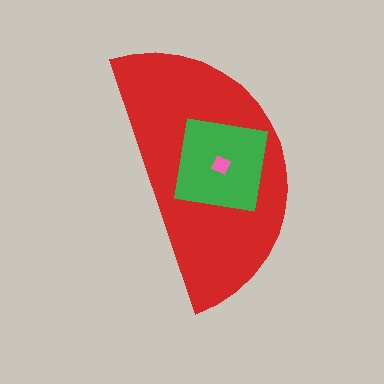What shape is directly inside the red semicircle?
The green square.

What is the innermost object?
The pink diamond.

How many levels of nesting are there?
3.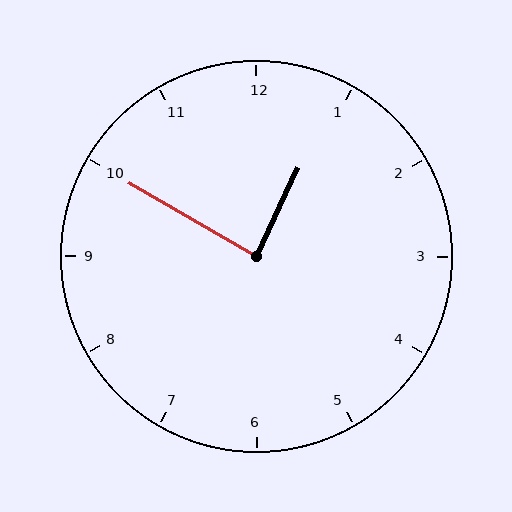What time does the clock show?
12:50.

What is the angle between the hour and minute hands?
Approximately 85 degrees.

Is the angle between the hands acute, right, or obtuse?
It is right.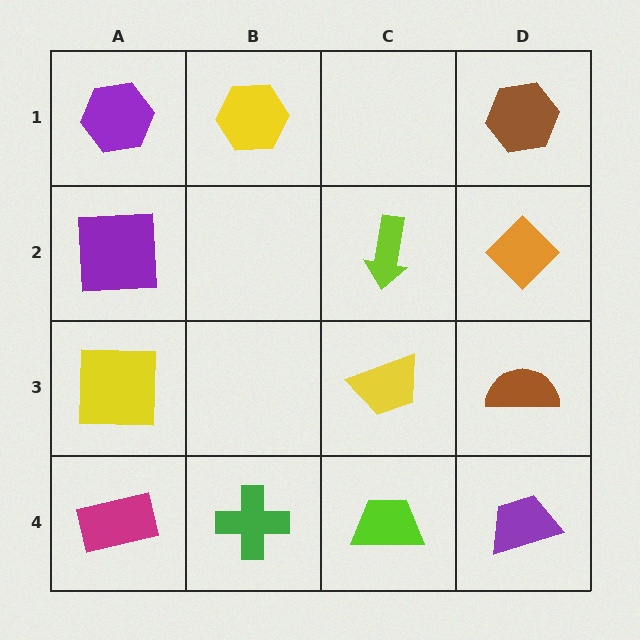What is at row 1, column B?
A yellow hexagon.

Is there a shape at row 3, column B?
No, that cell is empty.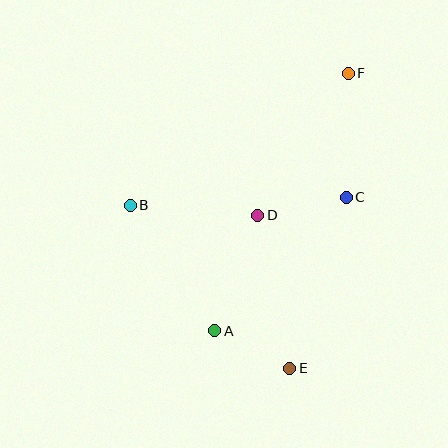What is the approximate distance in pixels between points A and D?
The distance between A and D is approximately 123 pixels.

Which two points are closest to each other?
Points A and E are closest to each other.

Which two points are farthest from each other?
Points E and F are farthest from each other.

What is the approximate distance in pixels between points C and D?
The distance between C and D is approximately 90 pixels.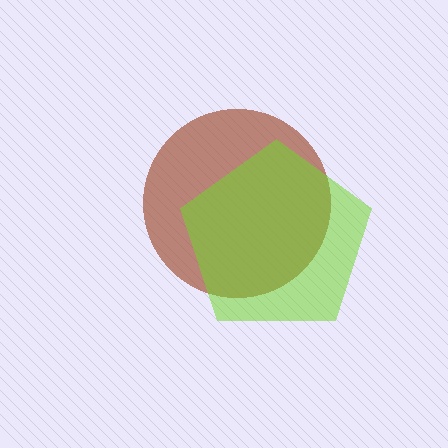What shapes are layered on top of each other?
The layered shapes are: a brown circle, a lime pentagon.